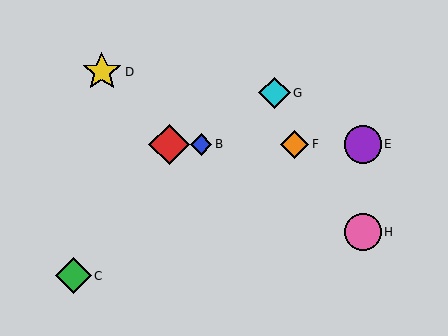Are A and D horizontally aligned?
No, A is at y≈145 and D is at y≈72.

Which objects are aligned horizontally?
Objects A, B, E, F are aligned horizontally.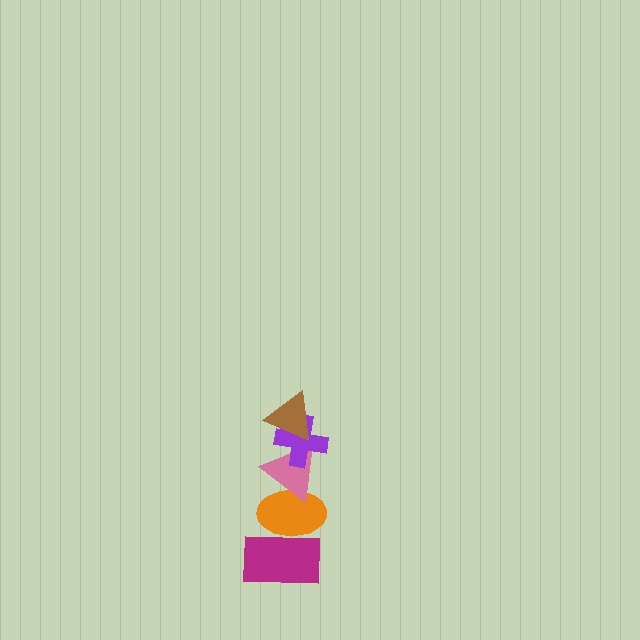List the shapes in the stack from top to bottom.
From top to bottom: the brown triangle, the purple cross, the pink triangle, the orange ellipse, the magenta rectangle.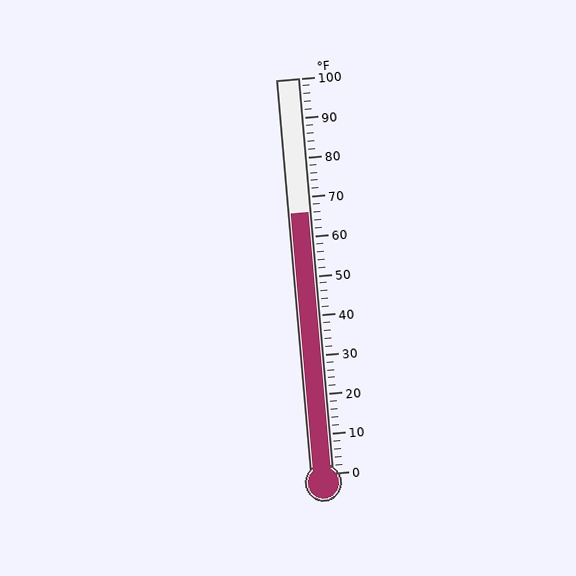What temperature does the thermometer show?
The thermometer shows approximately 66°F.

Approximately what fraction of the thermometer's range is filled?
The thermometer is filled to approximately 65% of its range.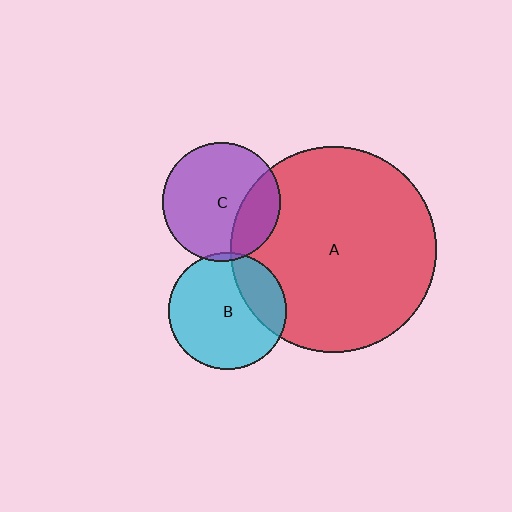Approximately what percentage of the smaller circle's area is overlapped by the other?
Approximately 25%.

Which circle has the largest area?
Circle A (red).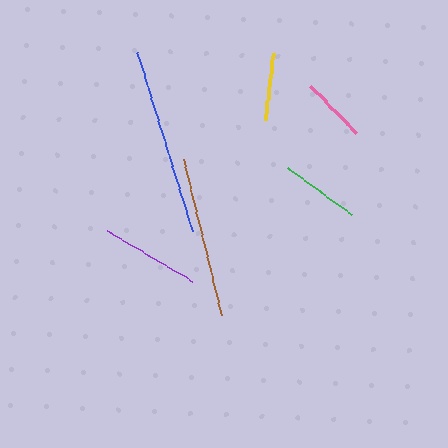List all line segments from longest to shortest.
From longest to shortest: blue, brown, purple, green, yellow, pink.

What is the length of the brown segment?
The brown segment is approximately 161 pixels long.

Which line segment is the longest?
The blue line is the longest at approximately 187 pixels.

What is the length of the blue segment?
The blue segment is approximately 187 pixels long.